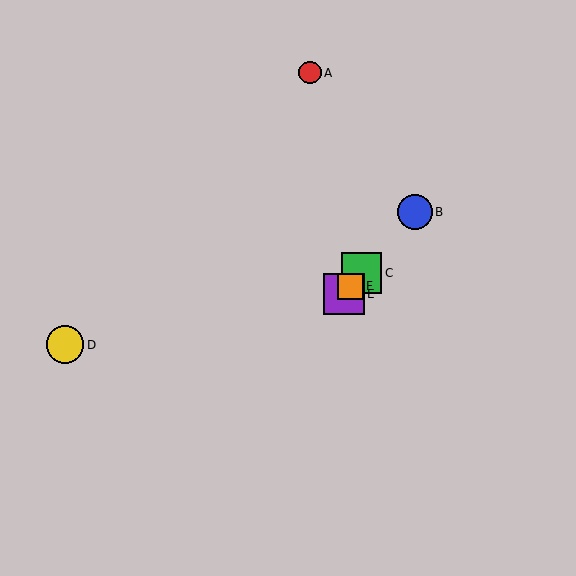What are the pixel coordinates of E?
Object E is at (344, 294).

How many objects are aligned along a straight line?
4 objects (B, C, E, F) are aligned along a straight line.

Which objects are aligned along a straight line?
Objects B, C, E, F are aligned along a straight line.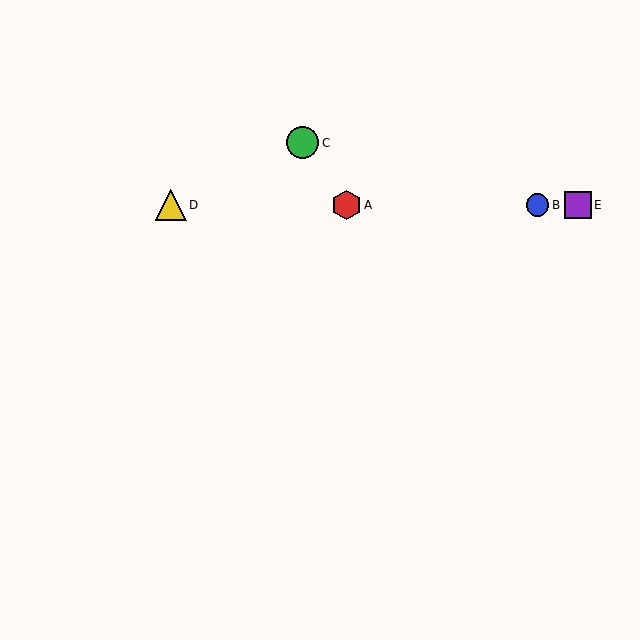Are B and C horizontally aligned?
No, B is at y≈205 and C is at y≈143.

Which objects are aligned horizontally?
Objects A, B, D, E are aligned horizontally.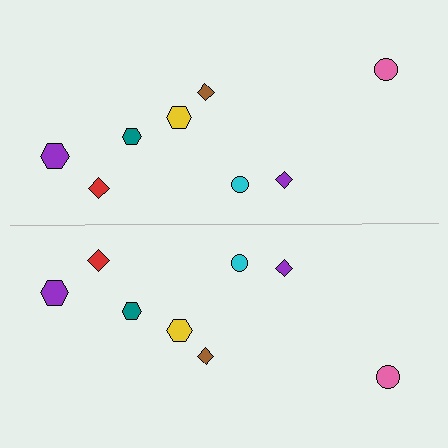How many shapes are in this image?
There are 16 shapes in this image.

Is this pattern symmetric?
Yes, this pattern has bilateral (reflection) symmetry.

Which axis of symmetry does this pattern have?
The pattern has a horizontal axis of symmetry running through the center of the image.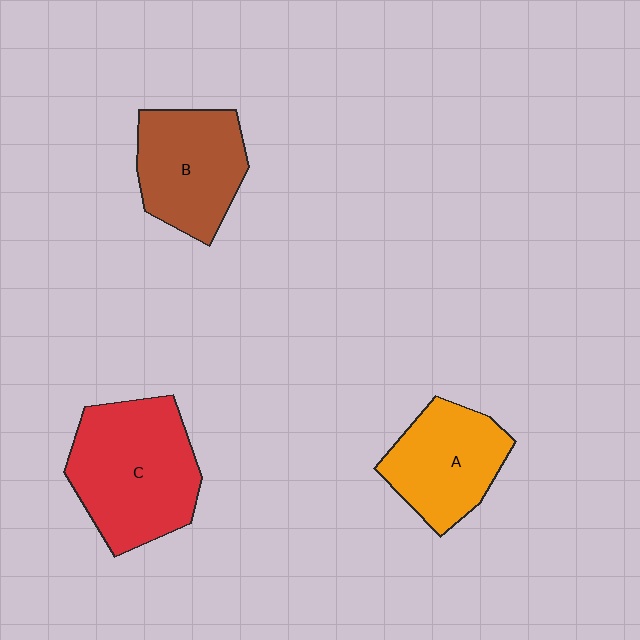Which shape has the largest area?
Shape C (red).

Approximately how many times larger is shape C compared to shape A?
Approximately 1.4 times.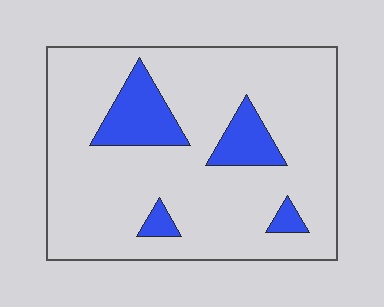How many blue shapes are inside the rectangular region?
4.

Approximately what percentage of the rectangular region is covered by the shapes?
Approximately 15%.